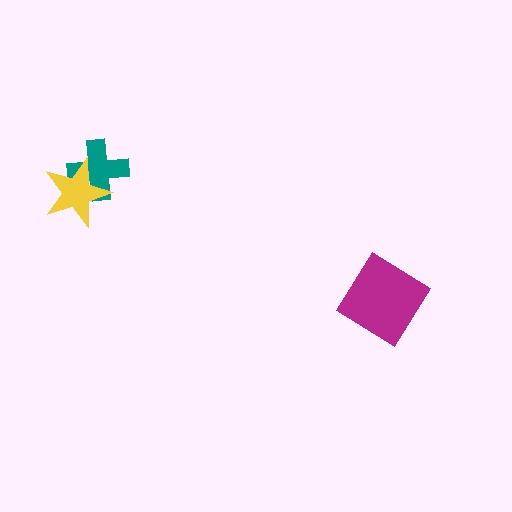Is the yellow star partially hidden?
No, no other shape covers it.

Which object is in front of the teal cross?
The yellow star is in front of the teal cross.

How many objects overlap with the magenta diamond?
0 objects overlap with the magenta diamond.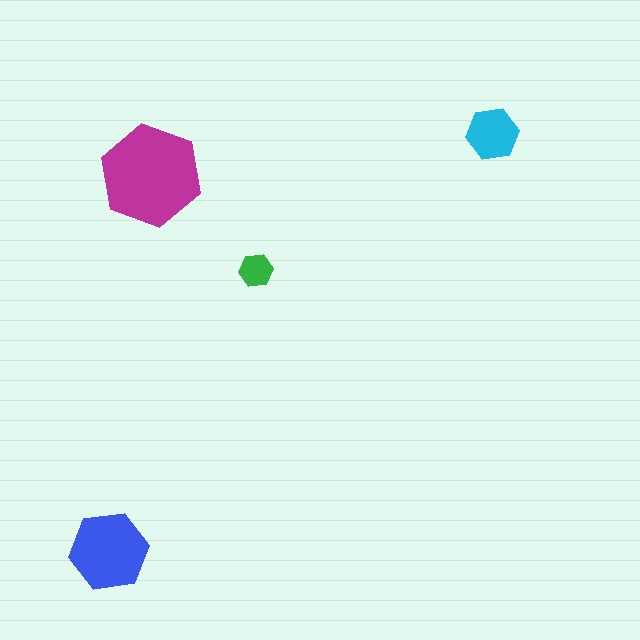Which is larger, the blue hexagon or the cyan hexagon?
The blue one.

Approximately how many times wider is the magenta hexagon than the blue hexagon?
About 1.5 times wider.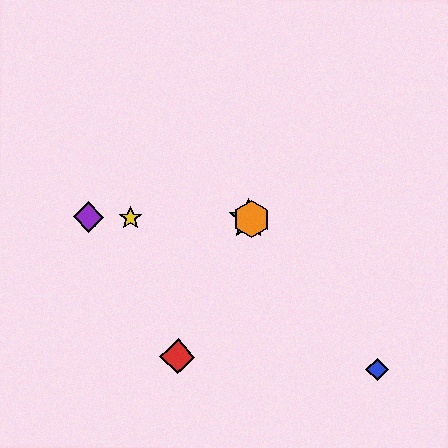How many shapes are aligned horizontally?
4 shapes (the green star, the yellow star, the purple diamond, the orange hexagon) are aligned horizontally.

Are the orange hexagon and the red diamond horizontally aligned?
No, the orange hexagon is at y≈219 and the red diamond is at y≈357.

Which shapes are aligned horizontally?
The green star, the yellow star, the purple diamond, the orange hexagon are aligned horizontally.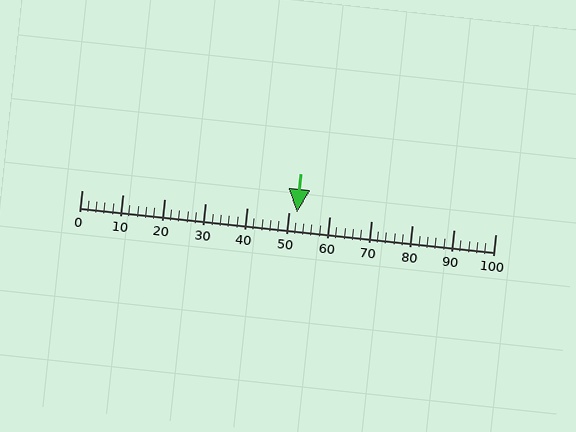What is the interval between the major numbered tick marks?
The major tick marks are spaced 10 units apart.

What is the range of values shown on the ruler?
The ruler shows values from 0 to 100.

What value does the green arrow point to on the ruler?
The green arrow points to approximately 52.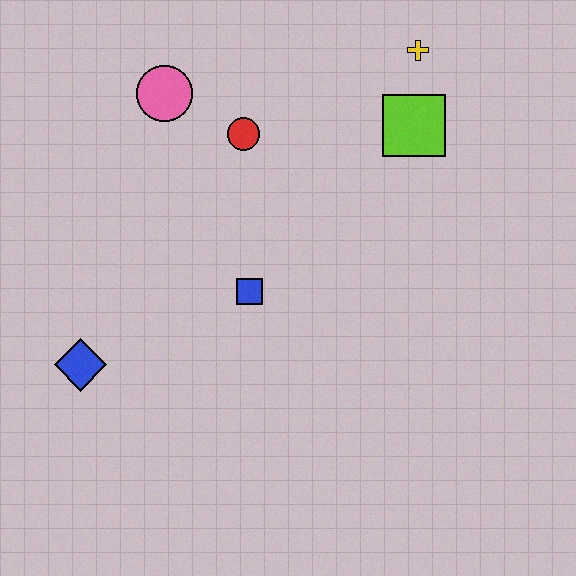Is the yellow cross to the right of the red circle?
Yes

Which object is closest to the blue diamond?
The blue square is closest to the blue diamond.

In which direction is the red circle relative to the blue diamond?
The red circle is above the blue diamond.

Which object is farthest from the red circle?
The blue diamond is farthest from the red circle.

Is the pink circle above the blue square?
Yes